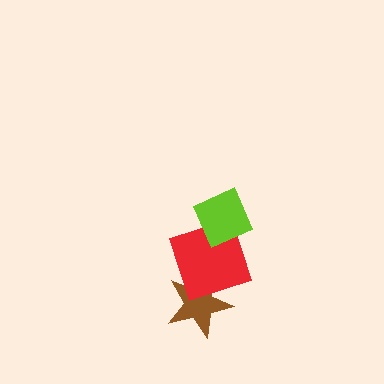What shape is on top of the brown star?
The red square is on top of the brown star.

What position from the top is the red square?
The red square is 2nd from the top.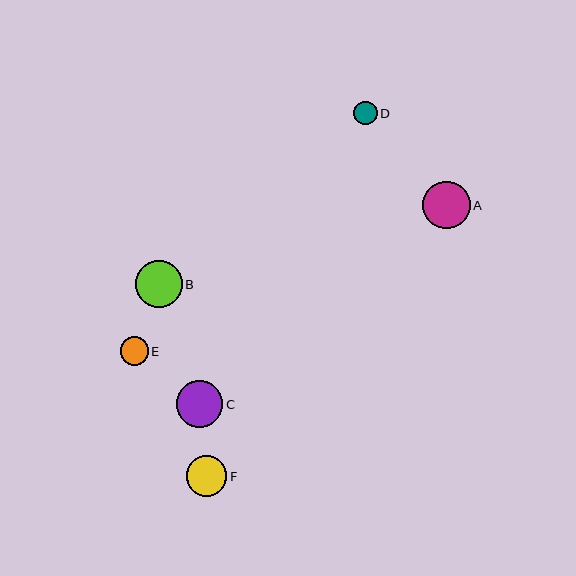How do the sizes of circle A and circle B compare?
Circle A and circle B are approximately the same size.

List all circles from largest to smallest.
From largest to smallest: A, B, C, F, E, D.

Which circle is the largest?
Circle A is the largest with a size of approximately 47 pixels.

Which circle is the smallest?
Circle D is the smallest with a size of approximately 24 pixels.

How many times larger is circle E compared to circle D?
Circle E is approximately 1.2 times the size of circle D.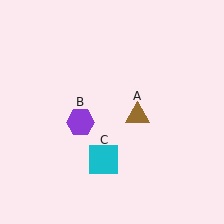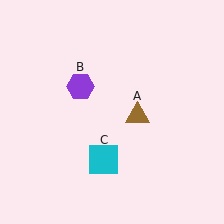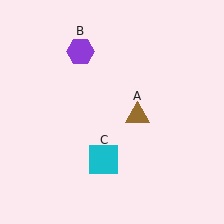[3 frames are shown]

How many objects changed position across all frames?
1 object changed position: purple hexagon (object B).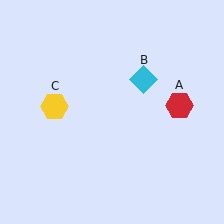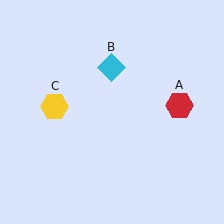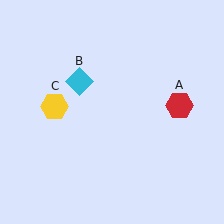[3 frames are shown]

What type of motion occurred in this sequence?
The cyan diamond (object B) rotated counterclockwise around the center of the scene.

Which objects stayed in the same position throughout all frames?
Red hexagon (object A) and yellow hexagon (object C) remained stationary.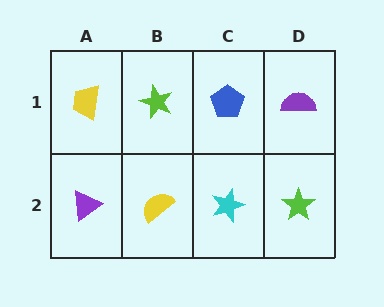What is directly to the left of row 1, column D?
A blue pentagon.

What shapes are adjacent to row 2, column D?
A purple semicircle (row 1, column D), a cyan star (row 2, column C).